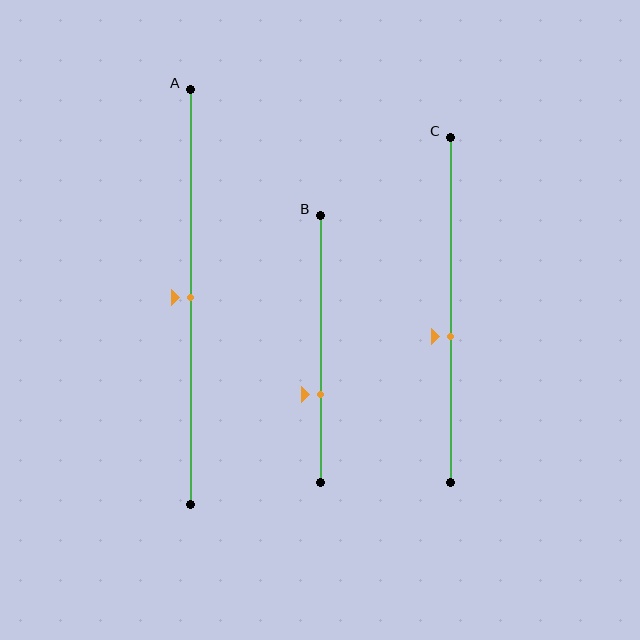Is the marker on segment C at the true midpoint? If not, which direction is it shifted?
No, the marker on segment C is shifted downward by about 8% of the segment length.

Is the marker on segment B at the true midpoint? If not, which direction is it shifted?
No, the marker on segment B is shifted downward by about 17% of the segment length.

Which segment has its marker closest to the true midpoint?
Segment A has its marker closest to the true midpoint.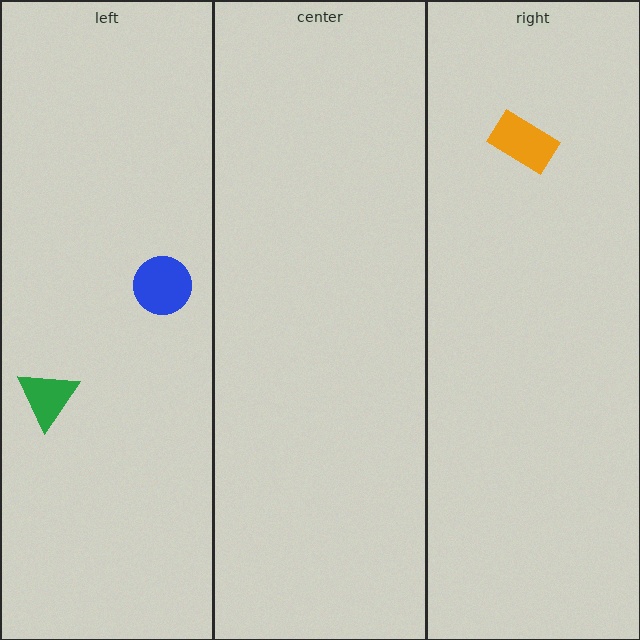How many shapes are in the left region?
2.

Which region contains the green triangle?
The left region.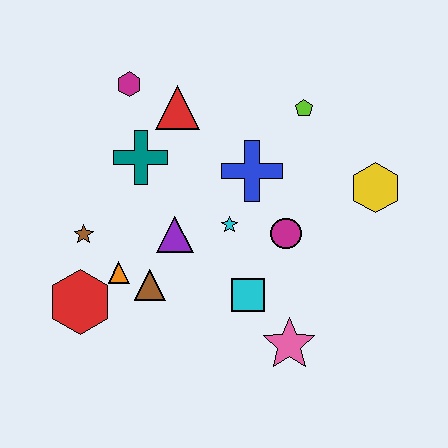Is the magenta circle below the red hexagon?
No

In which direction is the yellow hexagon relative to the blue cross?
The yellow hexagon is to the right of the blue cross.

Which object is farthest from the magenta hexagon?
The pink star is farthest from the magenta hexagon.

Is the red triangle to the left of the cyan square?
Yes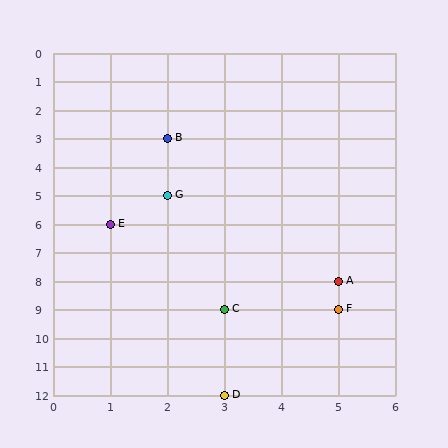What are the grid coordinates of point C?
Point C is at grid coordinates (3, 9).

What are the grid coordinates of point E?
Point E is at grid coordinates (1, 6).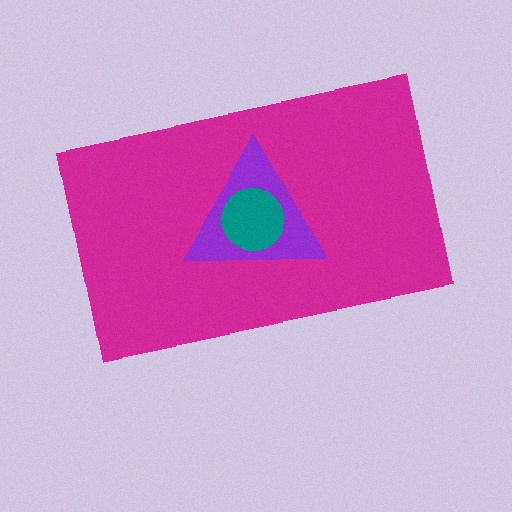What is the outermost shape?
The magenta rectangle.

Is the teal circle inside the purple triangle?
Yes.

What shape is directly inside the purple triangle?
The teal circle.